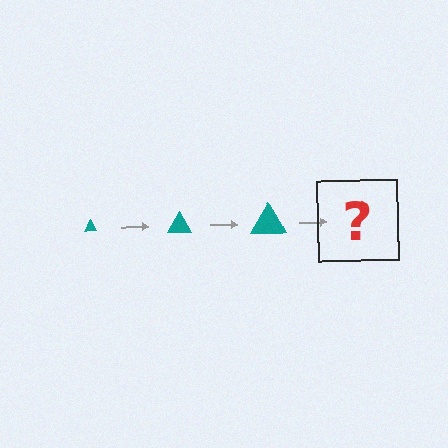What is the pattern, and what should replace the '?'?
The pattern is that the triangle gets progressively larger each step. The '?' should be a teal triangle, larger than the previous one.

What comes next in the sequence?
The next element should be a teal triangle, larger than the previous one.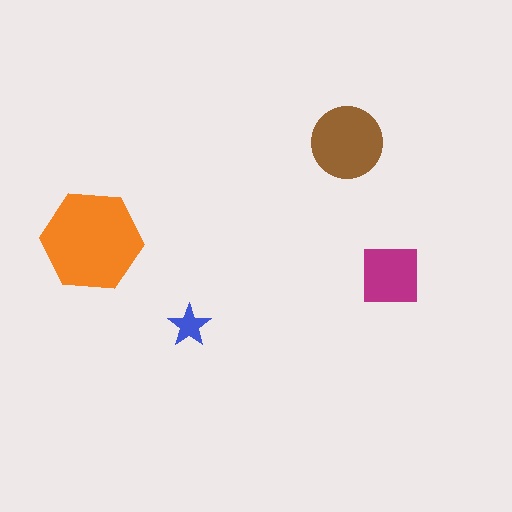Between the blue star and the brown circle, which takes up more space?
The brown circle.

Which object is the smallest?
The blue star.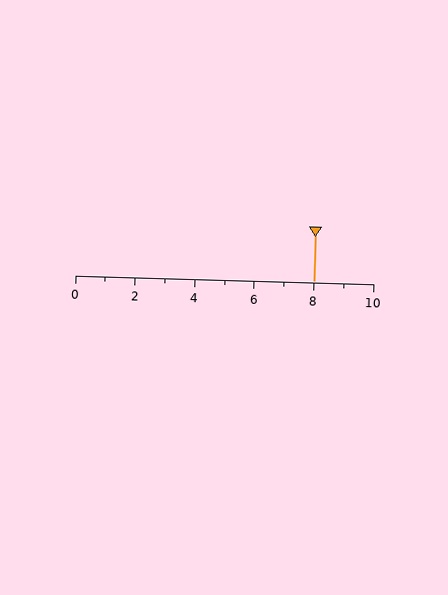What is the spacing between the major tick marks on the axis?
The major ticks are spaced 2 apart.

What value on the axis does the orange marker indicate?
The marker indicates approximately 8.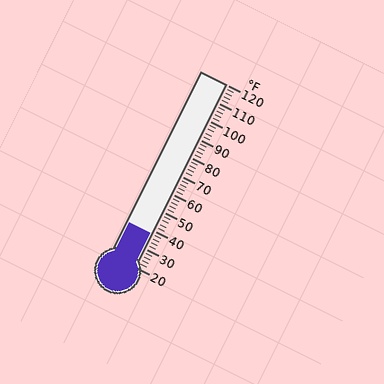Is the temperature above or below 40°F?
The temperature is below 40°F.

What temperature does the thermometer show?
The thermometer shows approximately 38°F.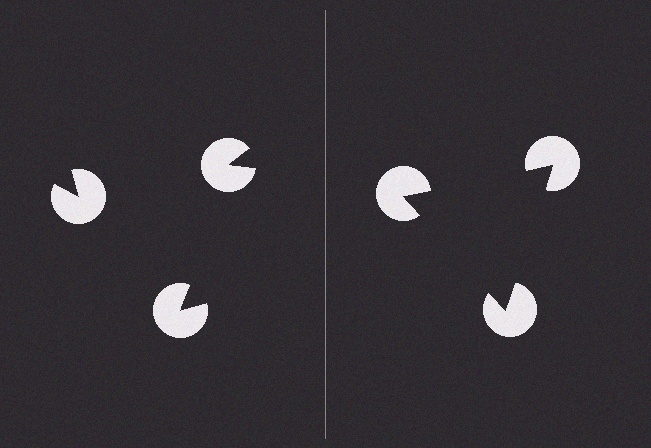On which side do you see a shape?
An illusory triangle appears on the right side. On the left side the wedge cuts are rotated, so no coherent shape forms.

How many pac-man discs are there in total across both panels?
6 — 3 on each side.